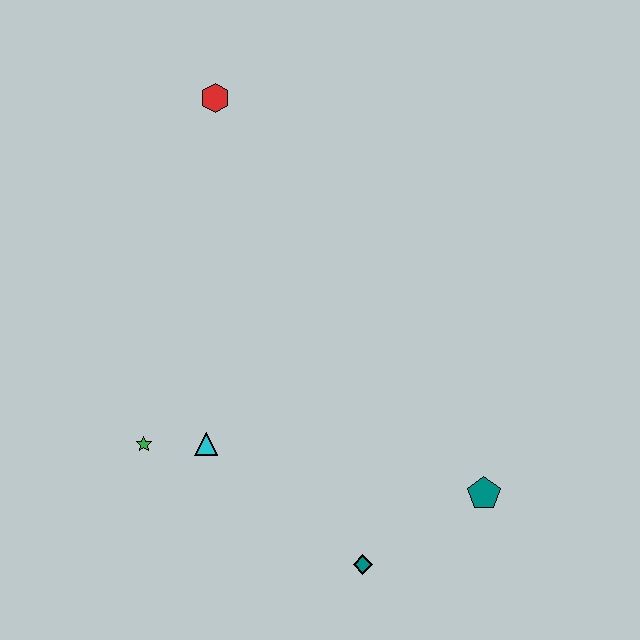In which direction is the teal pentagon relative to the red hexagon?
The teal pentagon is below the red hexagon.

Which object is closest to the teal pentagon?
The teal diamond is closest to the teal pentagon.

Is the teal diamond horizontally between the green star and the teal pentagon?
Yes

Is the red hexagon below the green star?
No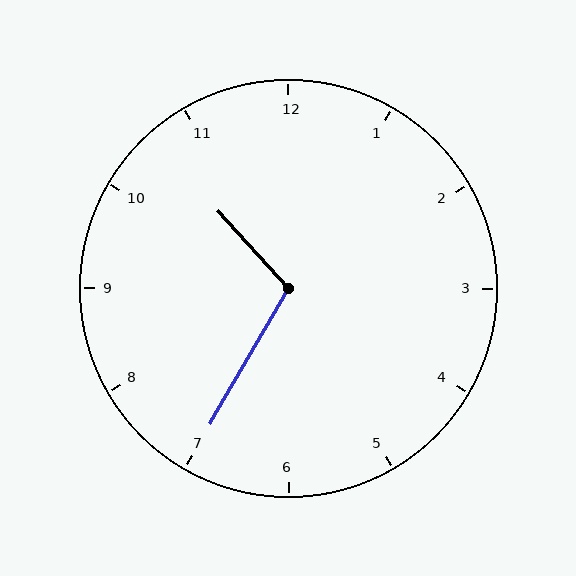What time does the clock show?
10:35.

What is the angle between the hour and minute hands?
Approximately 108 degrees.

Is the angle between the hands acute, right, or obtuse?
It is obtuse.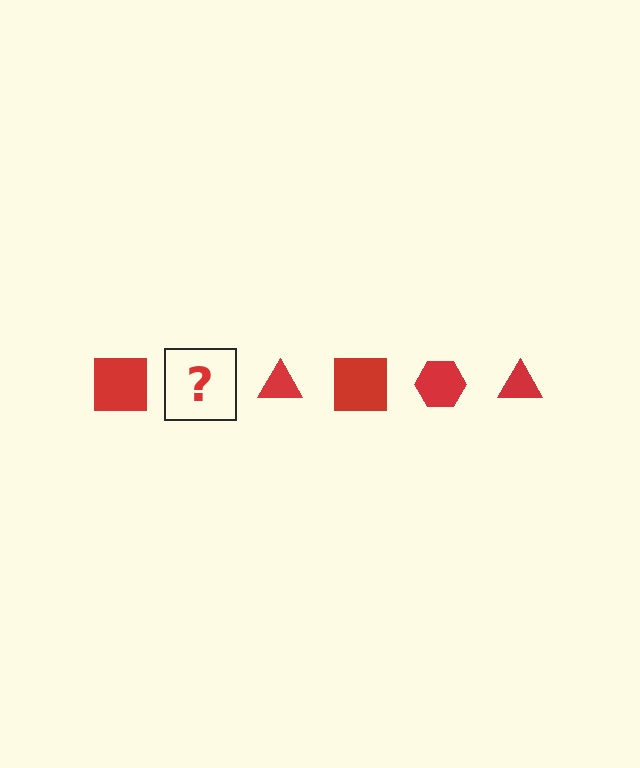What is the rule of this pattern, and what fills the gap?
The rule is that the pattern cycles through square, hexagon, triangle shapes in red. The gap should be filled with a red hexagon.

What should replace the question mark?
The question mark should be replaced with a red hexagon.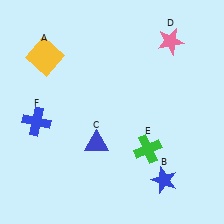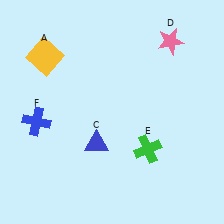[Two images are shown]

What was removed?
The blue star (B) was removed in Image 2.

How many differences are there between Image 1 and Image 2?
There is 1 difference between the two images.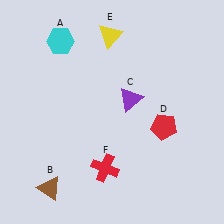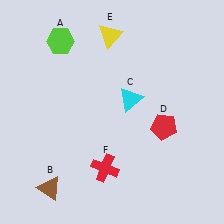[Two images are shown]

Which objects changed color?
A changed from cyan to lime. C changed from purple to cyan.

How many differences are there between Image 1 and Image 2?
There are 2 differences between the two images.